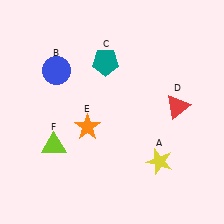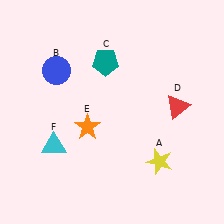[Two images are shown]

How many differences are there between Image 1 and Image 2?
There is 1 difference between the two images.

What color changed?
The triangle (F) changed from lime in Image 1 to cyan in Image 2.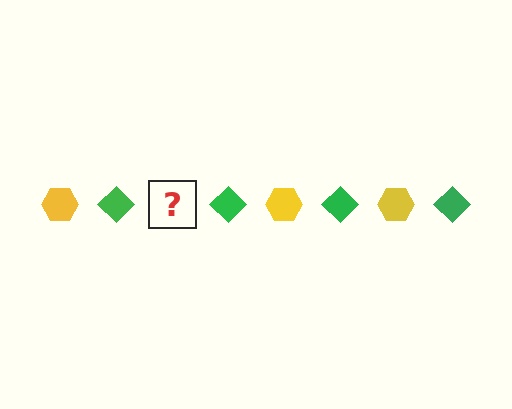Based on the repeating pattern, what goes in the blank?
The blank should be a yellow hexagon.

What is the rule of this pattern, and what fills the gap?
The rule is that the pattern alternates between yellow hexagon and green diamond. The gap should be filled with a yellow hexagon.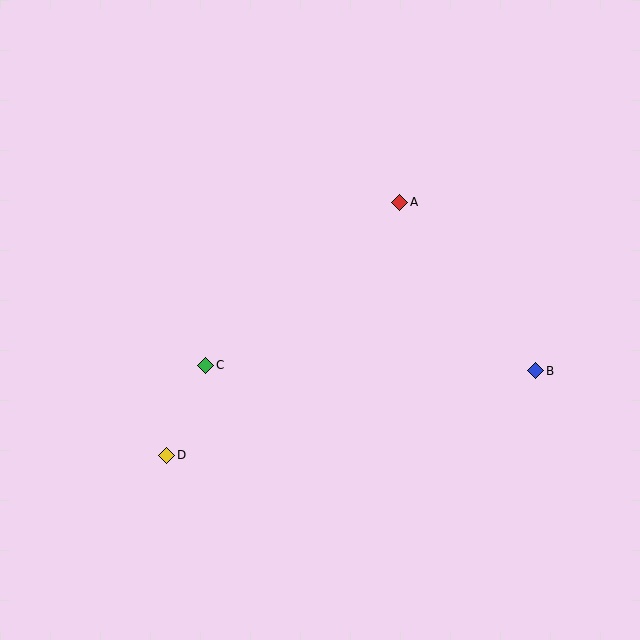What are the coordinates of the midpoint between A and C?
The midpoint between A and C is at (303, 284).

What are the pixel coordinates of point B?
Point B is at (536, 371).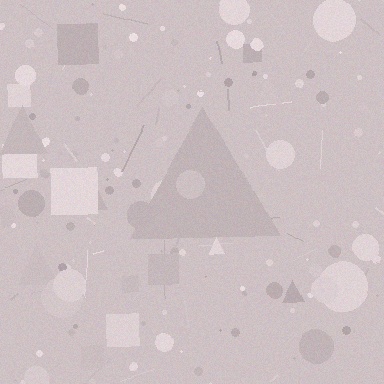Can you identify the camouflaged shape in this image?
The camouflaged shape is a triangle.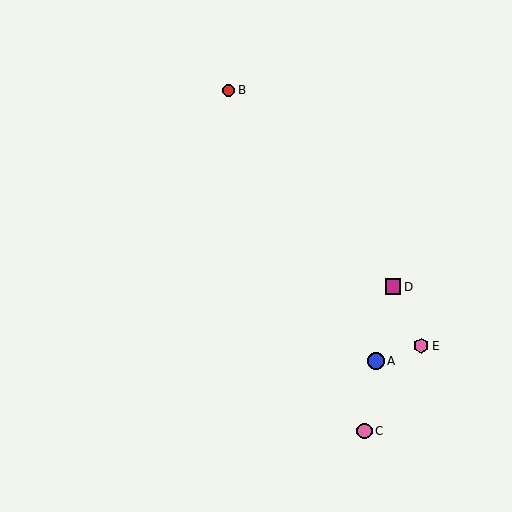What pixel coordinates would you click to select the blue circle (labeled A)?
Click at (376, 361) to select the blue circle A.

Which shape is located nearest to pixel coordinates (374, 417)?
The pink circle (labeled C) at (364, 431) is nearest to that location.